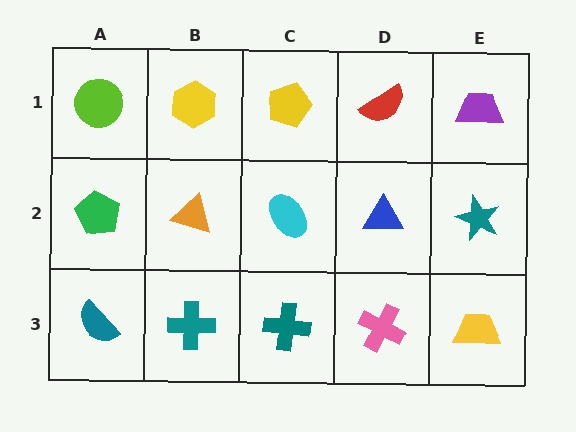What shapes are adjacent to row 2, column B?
A yellow hexagon (row 1, column B), a teal cross (row 3, column B), a green pentagon (row 2, column A), a cyan ellipse (row 2, column C).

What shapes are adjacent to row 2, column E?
A purple trapezoid (row 1, column E), a yellow trapezoid (row 3, column E), a blue triangle (row 2, column D).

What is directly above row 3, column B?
An orange triangle.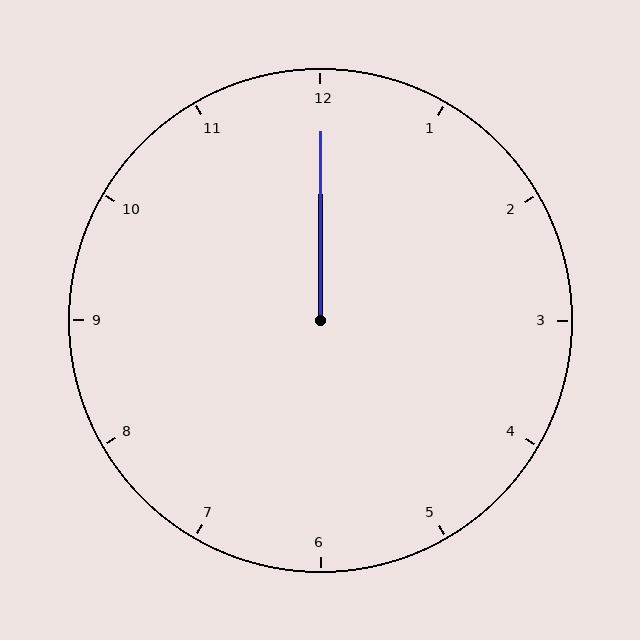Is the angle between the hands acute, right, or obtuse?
It is acute.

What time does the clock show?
12:00.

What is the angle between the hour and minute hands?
Approximately 0 degrees.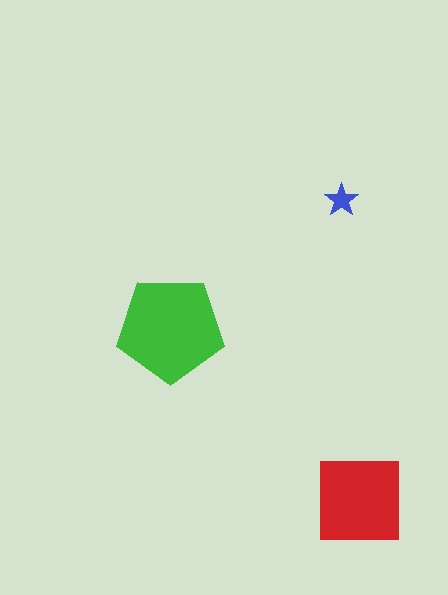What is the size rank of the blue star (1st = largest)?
3rd.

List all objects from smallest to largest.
The blue star, the red square, the green pentagon.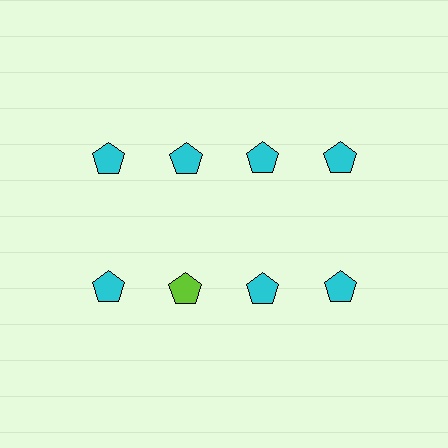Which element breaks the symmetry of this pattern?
The lime pentagon in the second row, second from left column breaks the symmetry. All other shapes are cyan pentagons.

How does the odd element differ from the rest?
It has a different color: lime instead of cyan.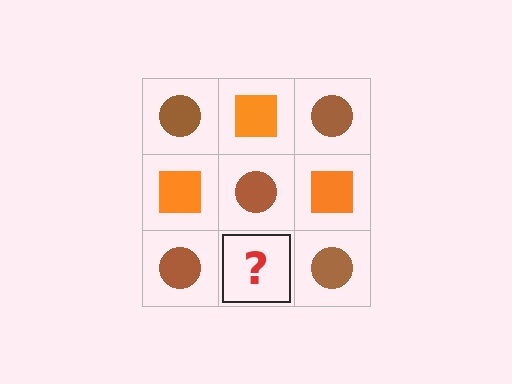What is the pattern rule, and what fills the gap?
The rule is that it alternates brown circle and orange square in a checkerboard pattern. The gap should be filled with an orange square.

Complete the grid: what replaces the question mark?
The question mark should be replaced with an orange square.